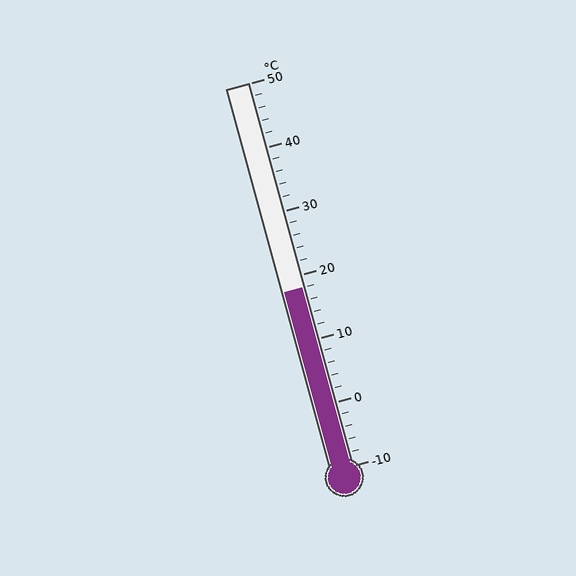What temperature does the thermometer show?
The thermometer shows approximately 18°C.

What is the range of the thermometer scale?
The thermometer scale ranges from -10°C to 50°C.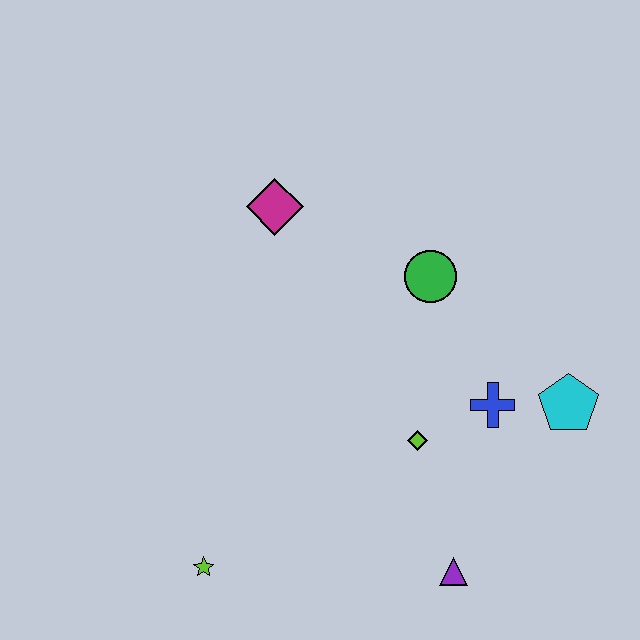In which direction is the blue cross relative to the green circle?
The blue cross is below the green circle.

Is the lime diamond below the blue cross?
Yes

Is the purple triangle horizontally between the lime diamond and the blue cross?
Yes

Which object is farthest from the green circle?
The lime star is farthest from the green circle.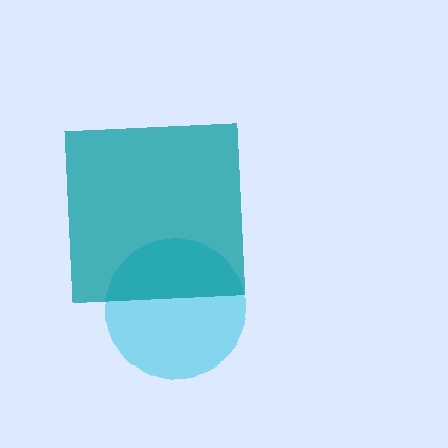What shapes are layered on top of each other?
The layered shapes are: a cyan circle, a teal square.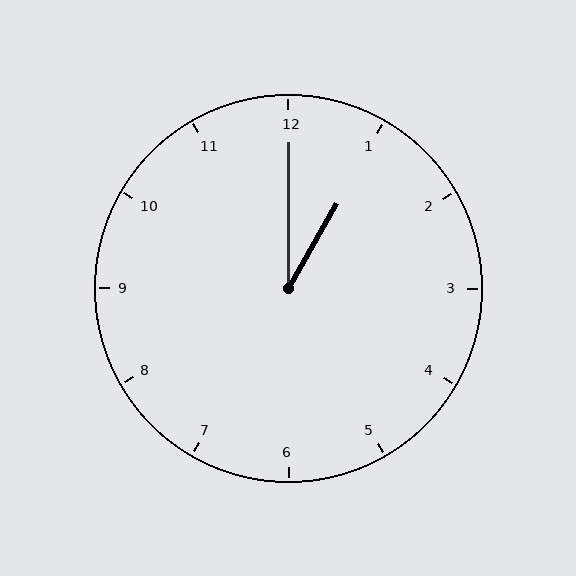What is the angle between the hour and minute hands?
Approximately 30 degrees.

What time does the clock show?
1:00.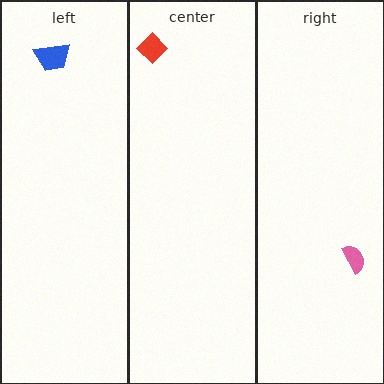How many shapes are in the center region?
1.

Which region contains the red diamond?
The center region.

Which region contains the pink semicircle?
The right region.